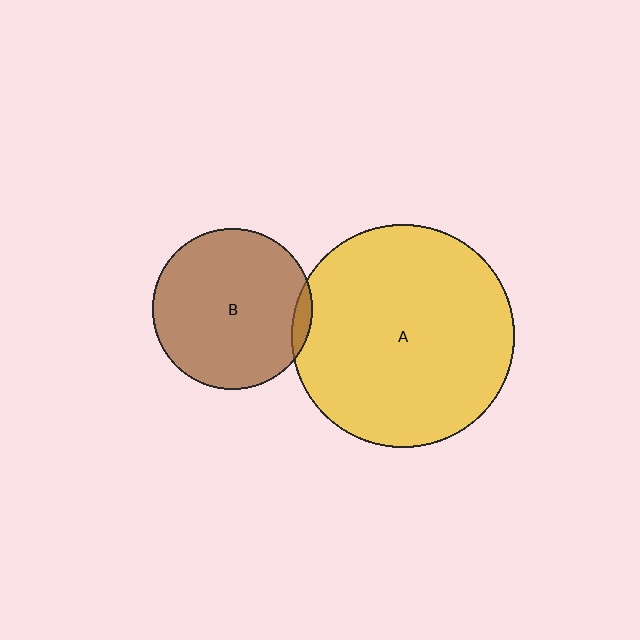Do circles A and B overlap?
Yes.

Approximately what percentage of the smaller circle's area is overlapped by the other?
Approximately 5%.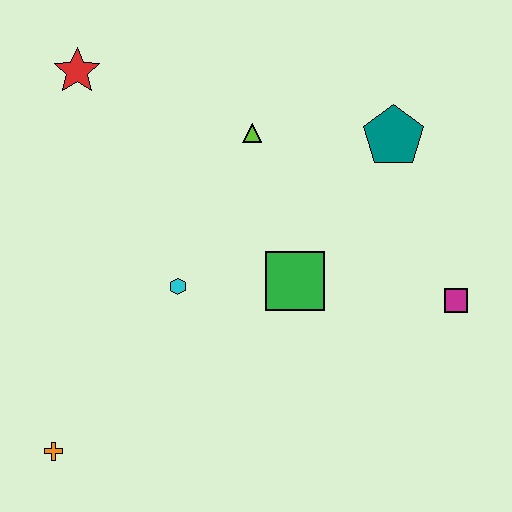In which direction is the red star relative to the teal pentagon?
The red star is to the left of the teal pentagon.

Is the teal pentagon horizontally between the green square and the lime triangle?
No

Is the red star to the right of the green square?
No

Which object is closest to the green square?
The cyan hexagon is closest to the green square.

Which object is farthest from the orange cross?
The teal pentagon is farthest from the orange cross.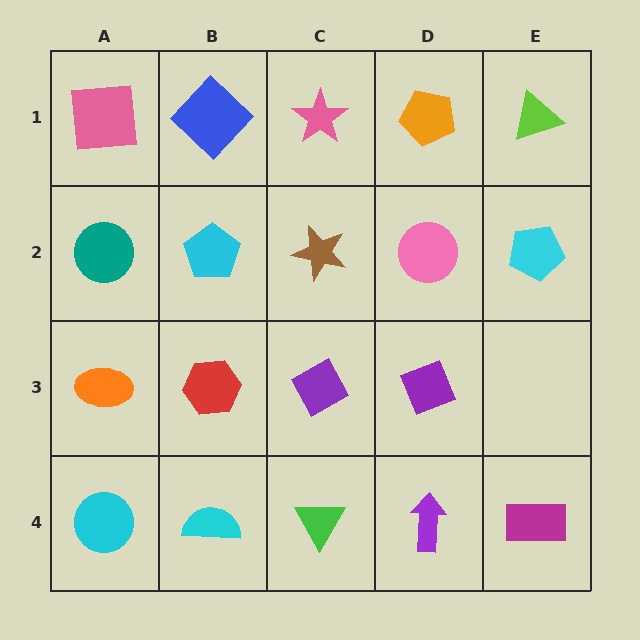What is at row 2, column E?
A cyan pentagon.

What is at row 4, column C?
A green triangle.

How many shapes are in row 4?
5 shapes.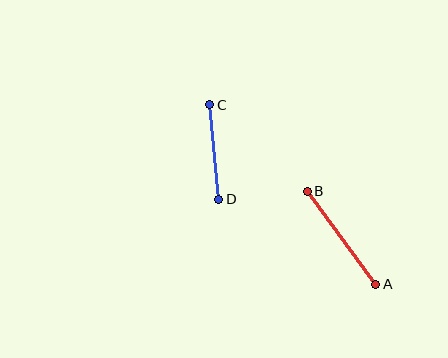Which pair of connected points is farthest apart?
Points A and B are farthest apart.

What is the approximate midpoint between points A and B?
The midpoint is at approximately (342, 238) pixels.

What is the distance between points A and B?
The distance is approximately 115 pixels.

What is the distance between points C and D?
The distance is approximately 95 pixels.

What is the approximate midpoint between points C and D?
The midpoint is at approximately (214, 152) pixels.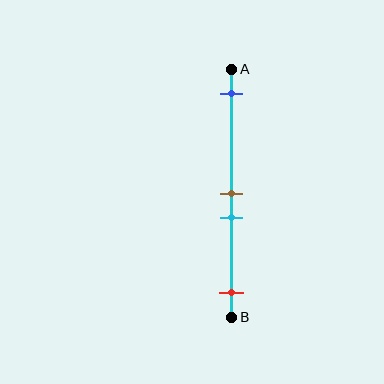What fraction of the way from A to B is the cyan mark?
The cyan mark is approximately 60% (0.6) of the way from A to B.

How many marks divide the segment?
There are 4 marks dividing the segment.